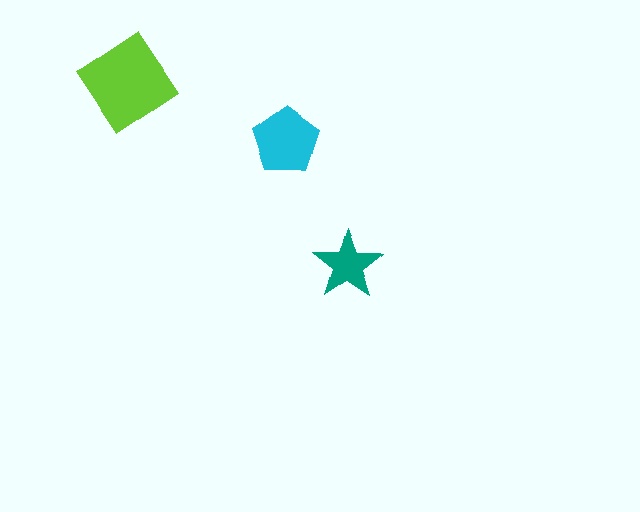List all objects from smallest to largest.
The teal star, the cyan pentagon, the lime diamond.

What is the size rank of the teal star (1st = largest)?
3rd.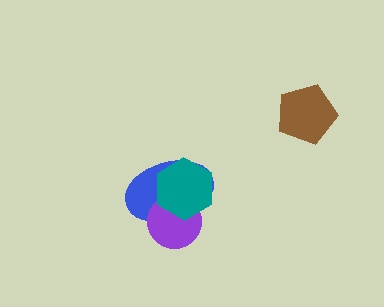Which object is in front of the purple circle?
The teal hexagon is in front of the purple circle.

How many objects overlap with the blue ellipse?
2 objects overlap with the blue ellipse.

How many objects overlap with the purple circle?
2 objects overlap with the purple circle.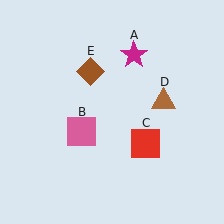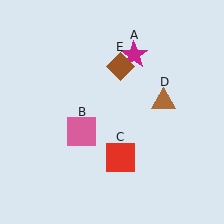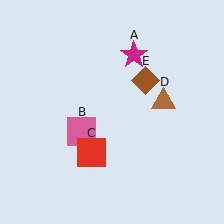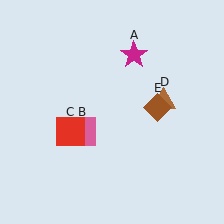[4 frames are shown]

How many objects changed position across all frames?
2 objects changed position: red square (object C), brown diamond (object E).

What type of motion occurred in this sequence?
The red square (object C), brown diamond (object E) rotated clockwise around the center of the scene.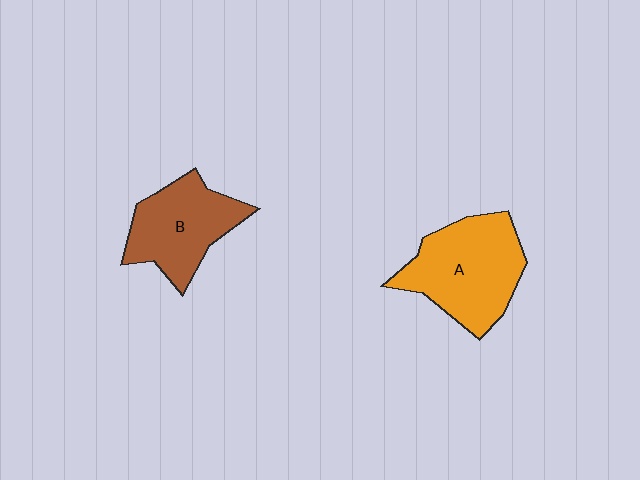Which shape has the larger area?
Shape A (orange).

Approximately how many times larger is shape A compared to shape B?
Approximately 1.2 times.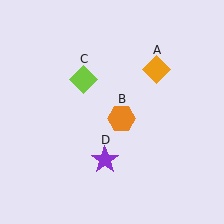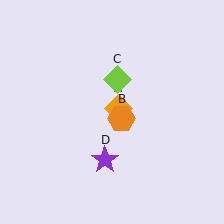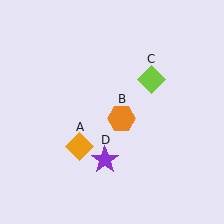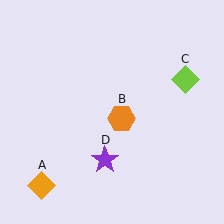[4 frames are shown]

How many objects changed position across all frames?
2 objects changed position: orange diamond (object A), lime diamond (object C).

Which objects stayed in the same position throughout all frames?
Orange hexagon (object B) and purple star (object D) remained stationary.